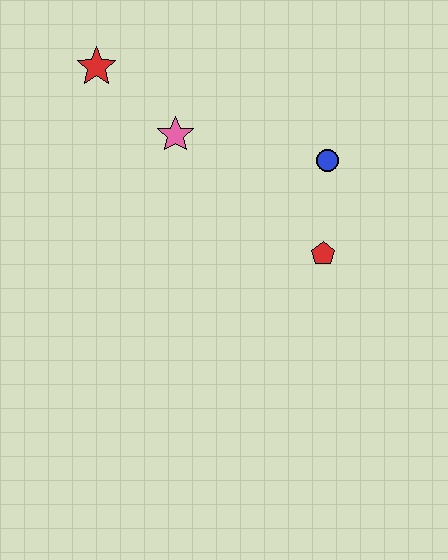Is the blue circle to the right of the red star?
Yes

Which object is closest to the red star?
The pink star is closest to the red star.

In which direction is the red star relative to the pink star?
The red star is to the left of the pink star.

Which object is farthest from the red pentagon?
The red star is farthest from the red pentagon.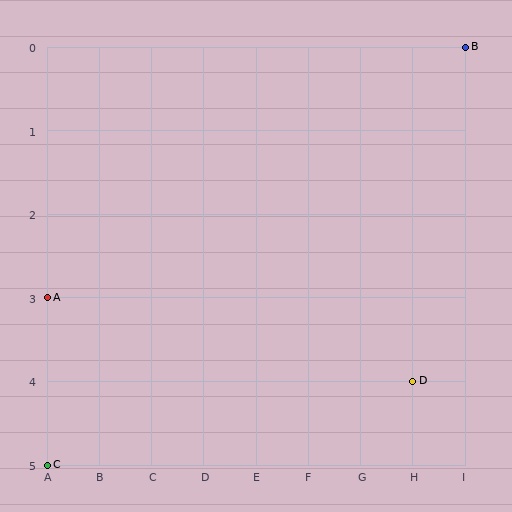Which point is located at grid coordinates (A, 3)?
Point A is at (A, 3).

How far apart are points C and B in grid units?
Points C and B are 8 columns and 5 rows apart (about 9.4 grid units diagonally).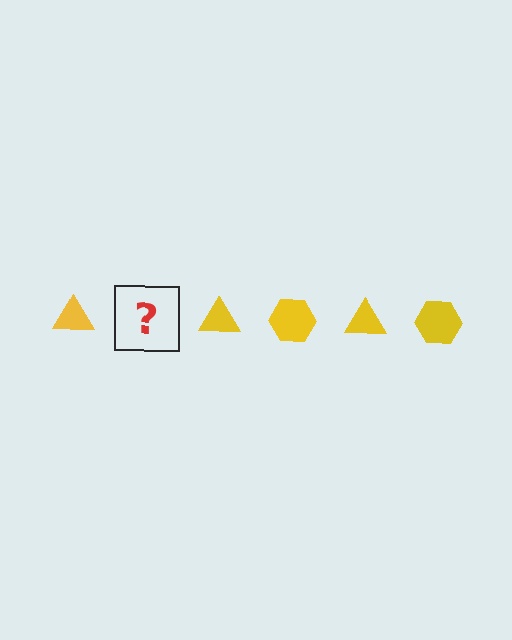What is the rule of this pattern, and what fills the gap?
The rule is that the pattern cycles through triangle, hexagon shapes in yellow. The gap should be filled with a yellow hexagon.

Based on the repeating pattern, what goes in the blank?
The blank should be a yellow hexagon.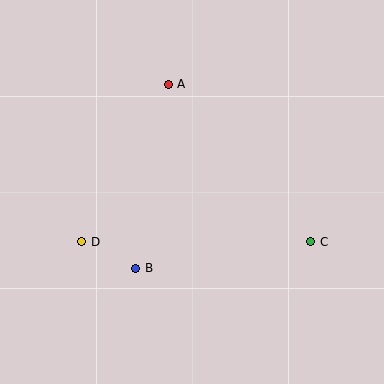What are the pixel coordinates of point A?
Point A is at (168, 85).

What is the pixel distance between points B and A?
The distance between B and A is 187 pixels.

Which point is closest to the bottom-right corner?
Point C is closest to the bottom-right corner.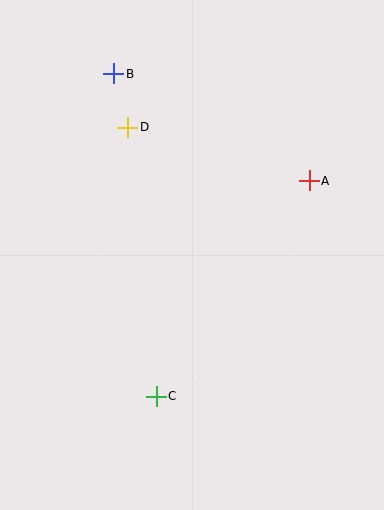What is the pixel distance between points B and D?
The distance between B and D is 56 pixels.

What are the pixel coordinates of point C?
Point C is at (156, 396).